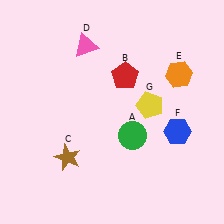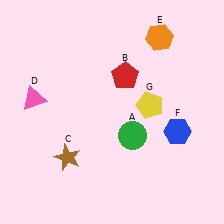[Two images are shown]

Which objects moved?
The objects that moved are: the pink triangle (D), the orange hexagon (E).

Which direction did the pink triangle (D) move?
The pink triangle (D) moved down.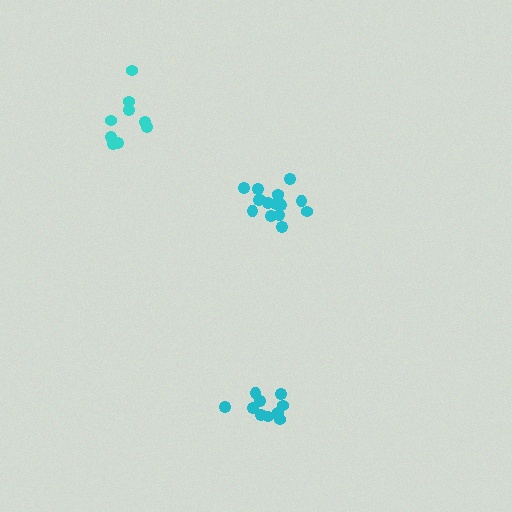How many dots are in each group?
Group 1: 10 dots, Group 2: 10 dots, Group 3: 16 dots (36 total).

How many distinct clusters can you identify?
There are 3 distinct clusters.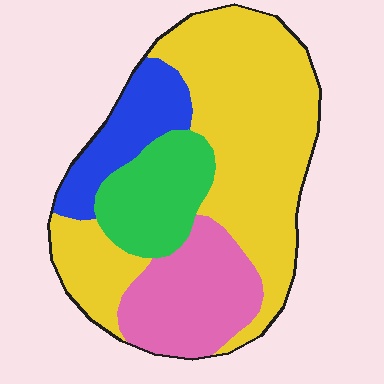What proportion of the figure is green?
Green covers roughly 15% of the figure.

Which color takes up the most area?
Yellow, at roughly 50%.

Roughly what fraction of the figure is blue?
Blue covers 13% of the figure.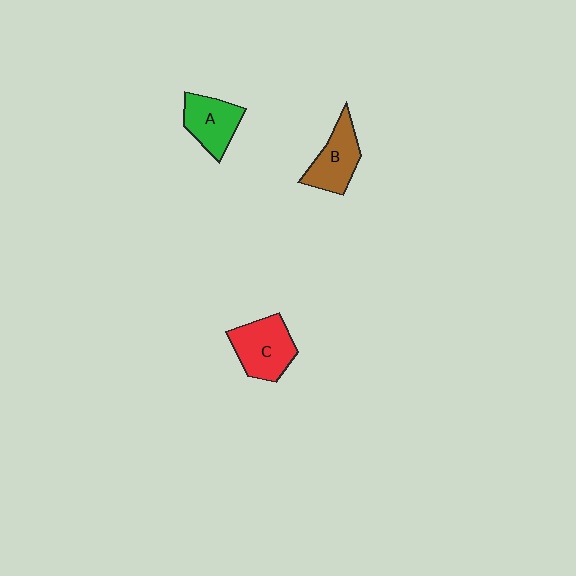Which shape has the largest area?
Shape C (red).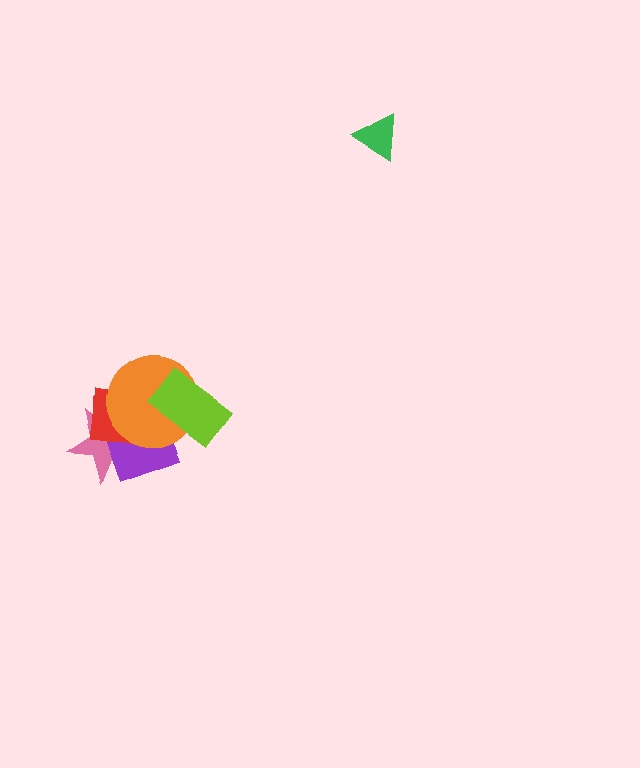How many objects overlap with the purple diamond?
4 objects overlap with the purple diamond.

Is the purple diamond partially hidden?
Yes, it is partially covered by another shape.